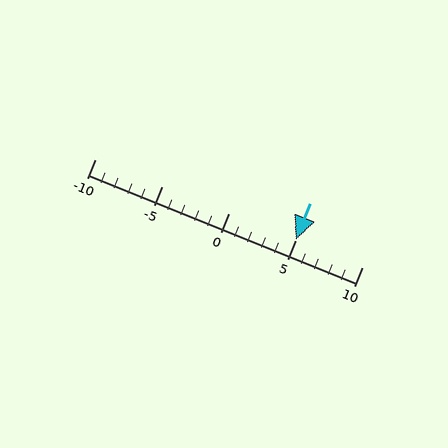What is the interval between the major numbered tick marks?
The major tick marks are spaced 5 units apart.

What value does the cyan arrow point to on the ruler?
The cyan arrow points to approximately 5.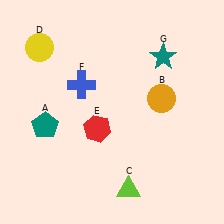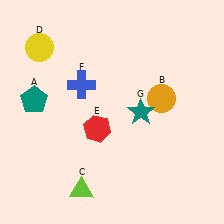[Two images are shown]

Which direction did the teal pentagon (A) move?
The teal pentagon (A) moved up.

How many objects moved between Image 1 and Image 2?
3 objects moved between the two images.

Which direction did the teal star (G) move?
The teal star (G) moved down.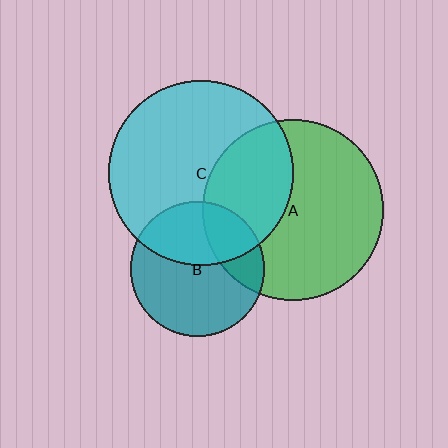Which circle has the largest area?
Circle C (cyan).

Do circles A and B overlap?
Yes.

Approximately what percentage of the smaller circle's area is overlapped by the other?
Approximately 25%.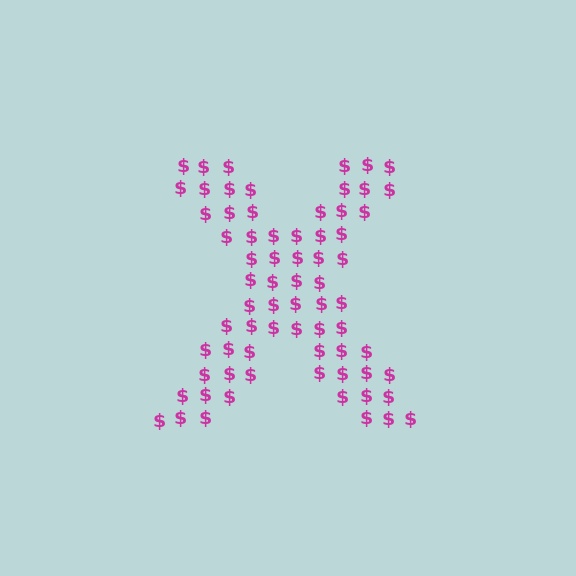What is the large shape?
The large shape is the letter X.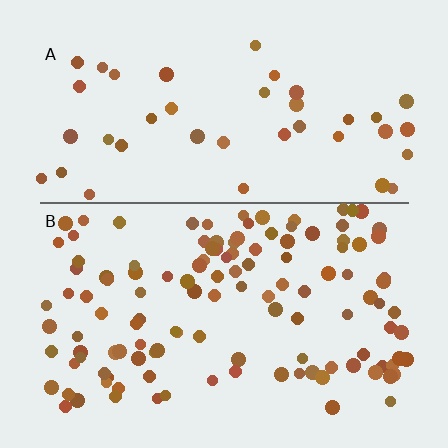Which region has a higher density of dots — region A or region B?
B (the bottom).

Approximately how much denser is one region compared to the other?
Approximately 2.9× — region B over region A.